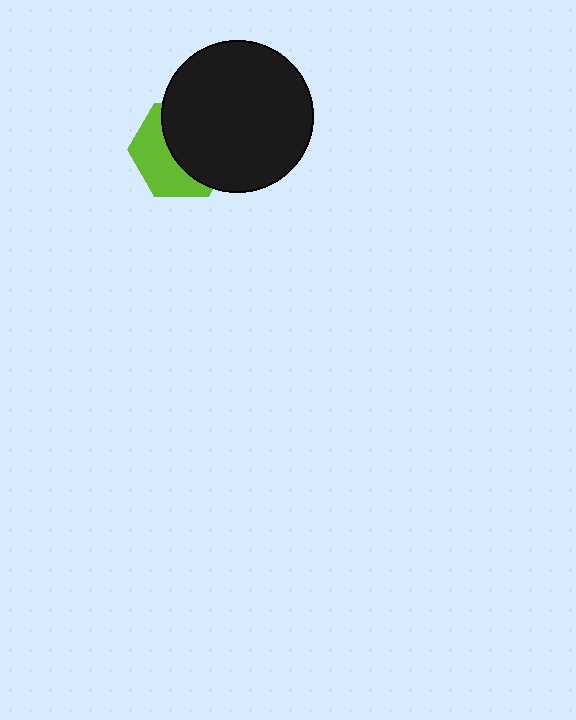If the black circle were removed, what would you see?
You would see the complete lime hexagon.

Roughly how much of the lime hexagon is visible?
A small part of it is visible (roughly 44%).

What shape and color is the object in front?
The object in front is a black circle.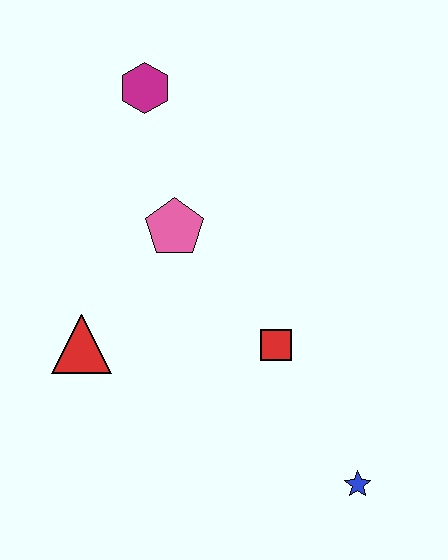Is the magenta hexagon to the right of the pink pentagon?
No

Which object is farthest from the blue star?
The magenta hexagon is farthest from the blue star.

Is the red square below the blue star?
No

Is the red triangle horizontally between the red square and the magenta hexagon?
No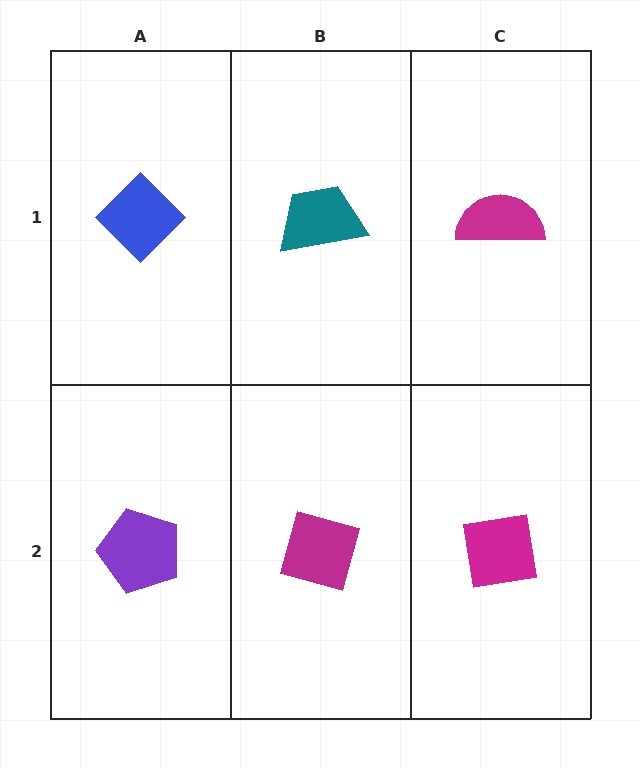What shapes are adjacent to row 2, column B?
A teal trapezoid (row 1, column B), a purple pentagon (row 2, column A), a magenta square (row 2, column C).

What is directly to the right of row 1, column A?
A teal trapezoid.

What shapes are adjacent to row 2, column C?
A magenta semicircle (row 1, column C), a magenta diamond (row 2, column B).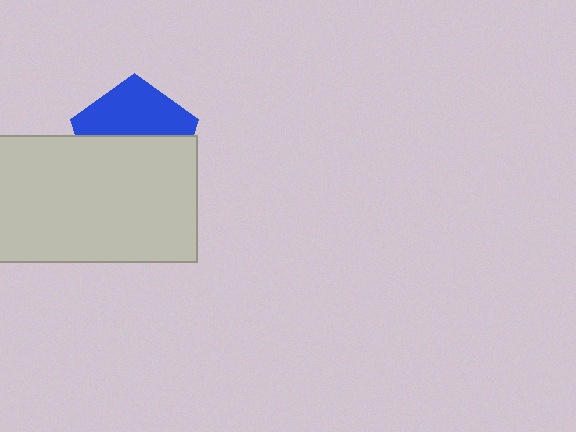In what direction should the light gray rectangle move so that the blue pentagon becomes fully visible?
The light gray rectangle should move down. That is the shortest direction to clear the overlap and leave the blue pentagon fully visible.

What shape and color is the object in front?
The object in front is a light gray rectangle.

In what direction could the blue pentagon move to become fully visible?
The blue pentagon could move up. That would shift it out from behind the light gray rectangle entirely.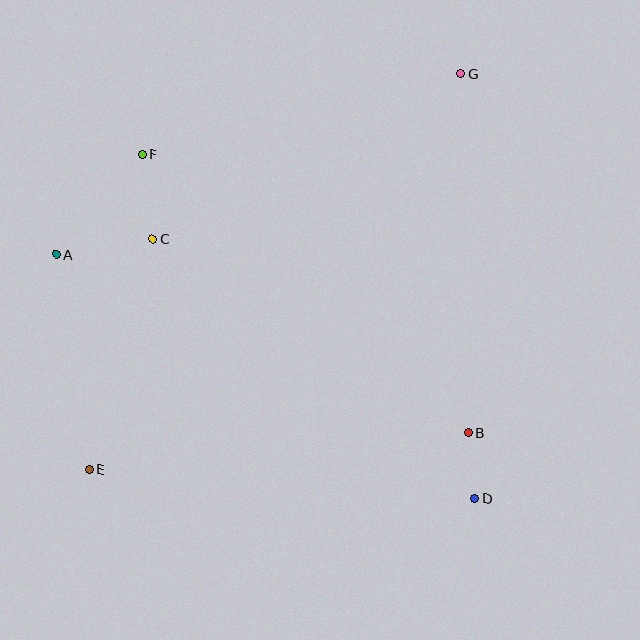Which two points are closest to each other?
Points B and D are closest to each other.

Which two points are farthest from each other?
Points E and G are farthest from each other.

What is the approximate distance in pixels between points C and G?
The distance between C and G is approximately 350 pixels.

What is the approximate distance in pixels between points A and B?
The distance between A and B is approximately 449 pixels.